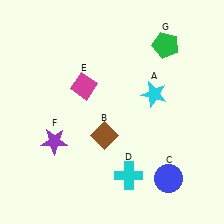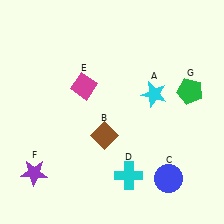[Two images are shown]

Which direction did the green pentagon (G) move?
The green pentagon (G) moved down.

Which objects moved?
The objects that moved are: the purple star (F), the green pentagon (G).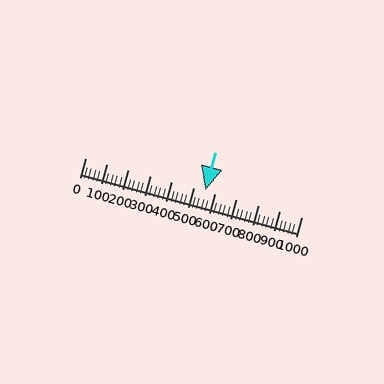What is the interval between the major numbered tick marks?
The major tick marks are spaced 100 units apart.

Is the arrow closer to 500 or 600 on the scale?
The arrow is closer to 600.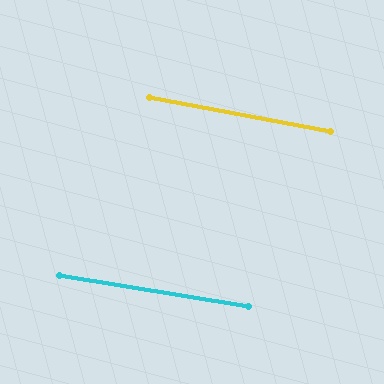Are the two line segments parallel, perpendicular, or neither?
Parallel — their directions differ by only 1.3°.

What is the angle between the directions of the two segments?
Approximately 1 degree.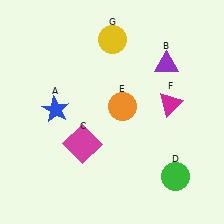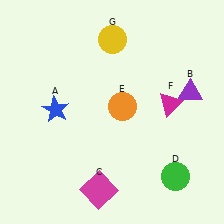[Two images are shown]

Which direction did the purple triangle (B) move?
The purple triangle (B) moved down.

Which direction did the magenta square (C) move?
The magenta square (C) moved down.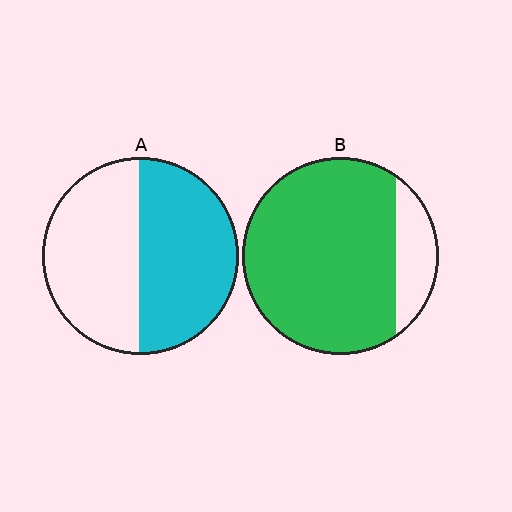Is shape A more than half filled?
Roughly half.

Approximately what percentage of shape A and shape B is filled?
A is approximately 50% and B is approximately 85%.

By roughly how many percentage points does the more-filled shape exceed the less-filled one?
By roughly 35 percentage points (B over A).